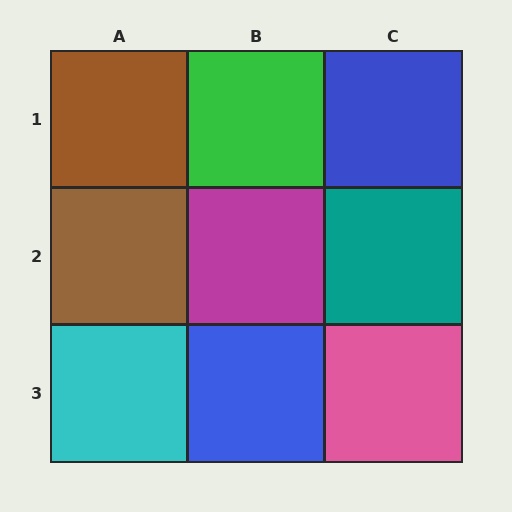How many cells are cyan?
1 cell is cyan.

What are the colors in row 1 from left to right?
Brown, green, blue.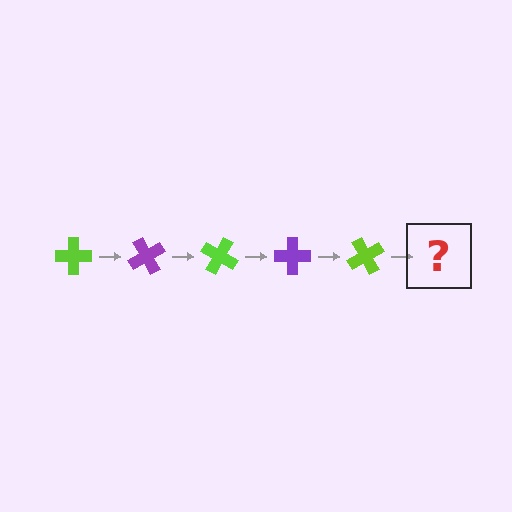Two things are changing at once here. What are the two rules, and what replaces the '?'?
The two rules are that it rotates 60 degrees each step and the color cycles through lime and purple. The '?' should be a purple cross, rotated 300 degrees from the start.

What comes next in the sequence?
The next element should be a purple cross, rotated 300 degrees from the start.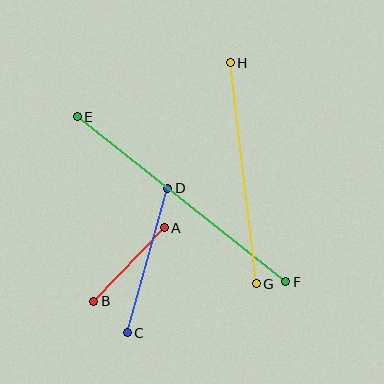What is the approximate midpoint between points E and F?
The midpoint is at approximately (181, 199) pixels.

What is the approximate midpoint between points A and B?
The midpoint is at approximately (129, 264) pixels.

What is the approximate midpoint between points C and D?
The midpoint is at approximately (148, 261) pixels.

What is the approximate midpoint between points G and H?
The midpoint is at approximately (243, 173) pixels.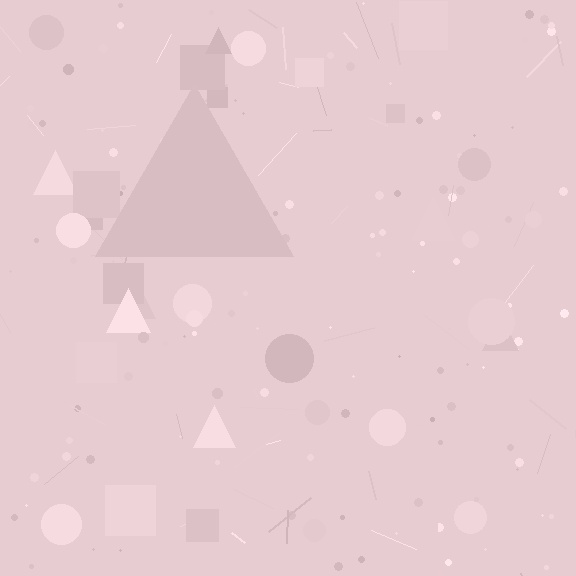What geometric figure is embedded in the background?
A triangle is embedded in the background.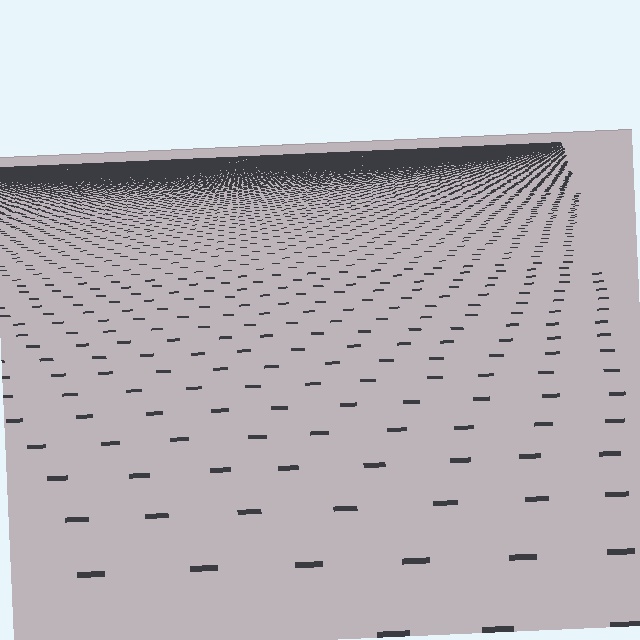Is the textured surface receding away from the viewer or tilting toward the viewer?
The surface is receding away from the viewer. Texture elements get smaller and denser toward the top.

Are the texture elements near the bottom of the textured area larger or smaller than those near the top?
Larger. Near the bottom, elements are closer to the viewer and appear at a bigger on-screen size.